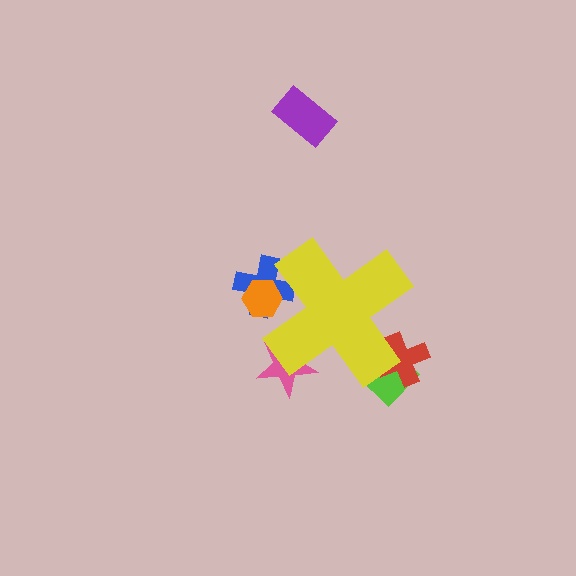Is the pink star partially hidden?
Yes, the pink star is partially hidden behind the yellow cross.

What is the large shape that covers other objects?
A yellow cross.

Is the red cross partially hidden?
Yes, the red cross is partially hidden behind the yellow cross.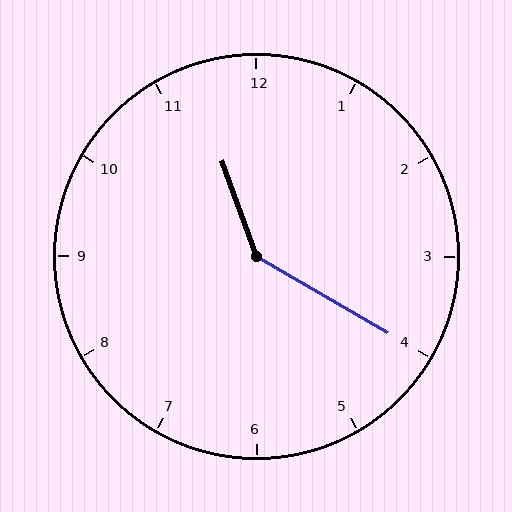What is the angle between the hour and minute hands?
Approximately 140 degrees.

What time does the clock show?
11:20.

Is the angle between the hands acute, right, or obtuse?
It is obtuse.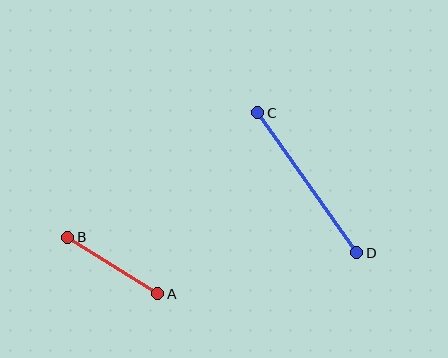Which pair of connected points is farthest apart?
Points C and D are farthest apart.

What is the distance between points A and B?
The distance is approximately 107 pixels.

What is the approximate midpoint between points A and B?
The midpoint is at approximately (113, 266) pixels.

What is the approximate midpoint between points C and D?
The midpoint is at approximately (307, 183) pixels.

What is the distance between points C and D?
The distance is approximately 171 pixels.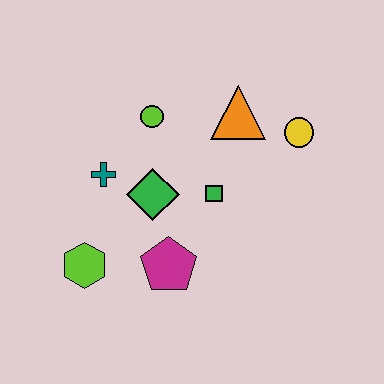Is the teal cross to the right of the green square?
No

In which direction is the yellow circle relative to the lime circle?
The yellow circle is to the right of the lime circle.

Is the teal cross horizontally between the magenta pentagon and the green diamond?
No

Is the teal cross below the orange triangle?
Yes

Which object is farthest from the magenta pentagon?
The yellow circle is farthest from the magenta pentagon.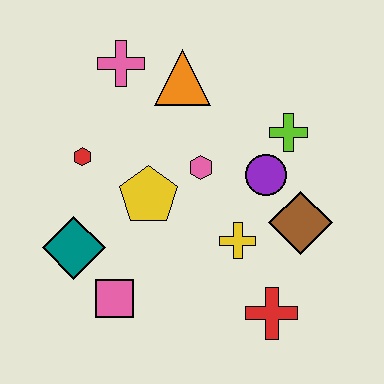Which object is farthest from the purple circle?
The teal diamond is farthest from the purple circle.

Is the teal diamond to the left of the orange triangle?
Yes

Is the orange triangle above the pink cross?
No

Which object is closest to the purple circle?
The lime cross is closest to the purple circle.